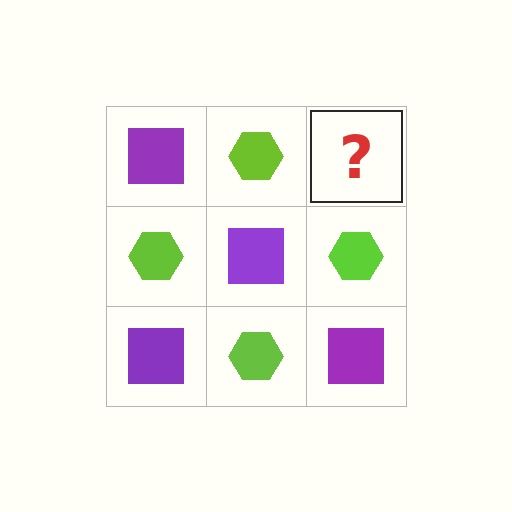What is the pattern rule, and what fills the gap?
The rule is that it alternates purple square and lime hexagon in a checkerboard pattern. The gap should be filled with a purple square.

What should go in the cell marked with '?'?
The missing cell should contain a purple square.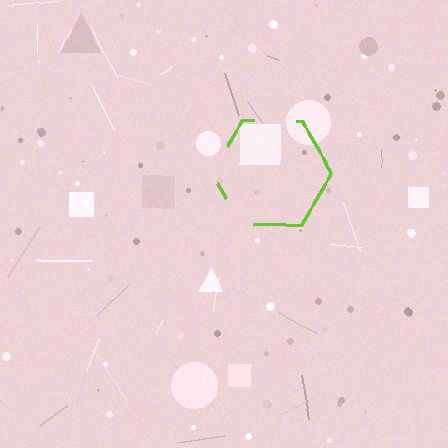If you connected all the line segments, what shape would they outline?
They would outline a hexagon.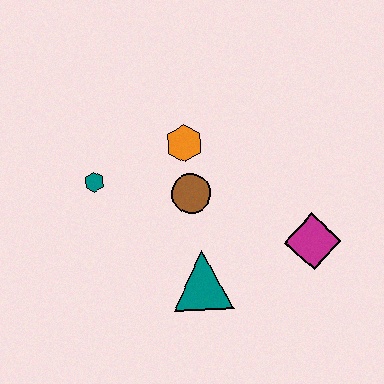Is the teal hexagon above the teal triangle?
Yes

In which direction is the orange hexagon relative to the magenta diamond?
The orange hexagon is to the left of the magenta diamond.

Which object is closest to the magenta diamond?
The teal triangle is closest to the magenta diamond.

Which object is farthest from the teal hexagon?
The magenta diamond is farthest from the teal hexagon.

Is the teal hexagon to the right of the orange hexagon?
No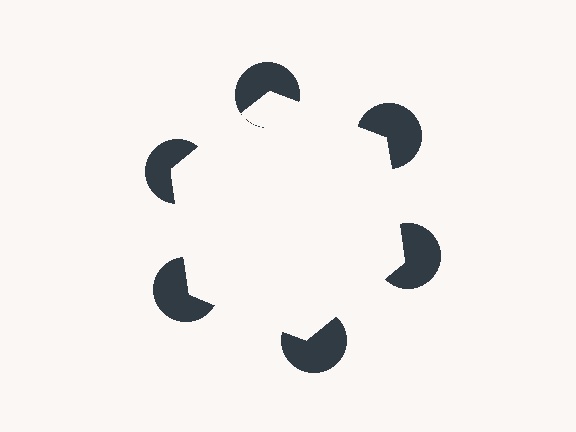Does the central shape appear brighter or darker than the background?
It typically appears slightly brighter than the background, even though no actual brightness change is drawn.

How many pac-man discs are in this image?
There are 6 — one at each vertex of the illusory hexagon.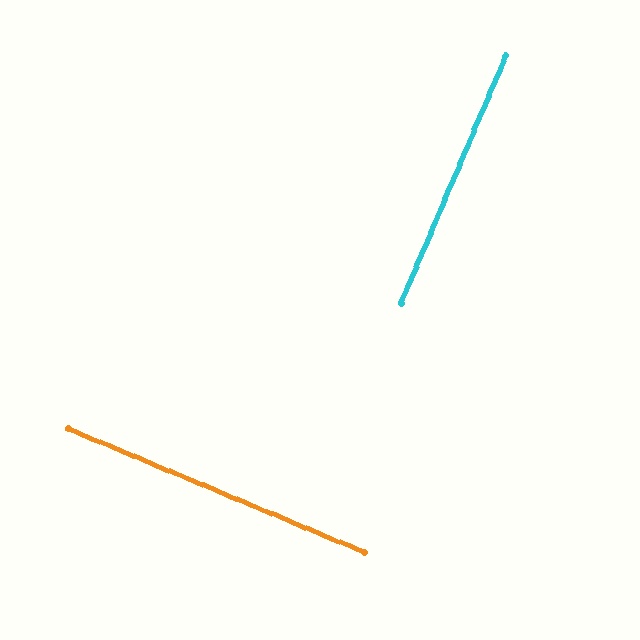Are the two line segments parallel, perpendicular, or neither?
Perpendicular — they meet at approximately 90°.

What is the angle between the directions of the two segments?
Approximately 90 degrees.